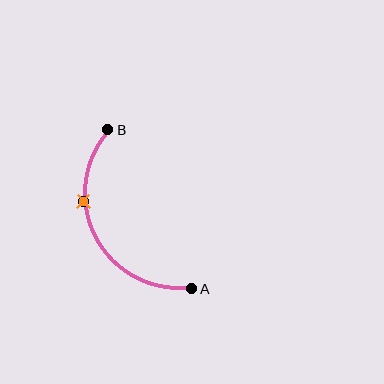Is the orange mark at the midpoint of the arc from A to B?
No. The orange mark lies on the arc but is closer to endpoint B. The arc midpoint would be at the point on the curve equidistant along the arc from both A and B.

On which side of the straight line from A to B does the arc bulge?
The arc bulges to the left of the straight line connecting A and B.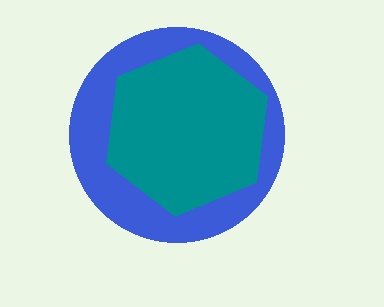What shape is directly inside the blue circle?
The teal hexagon.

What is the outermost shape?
The blue circle.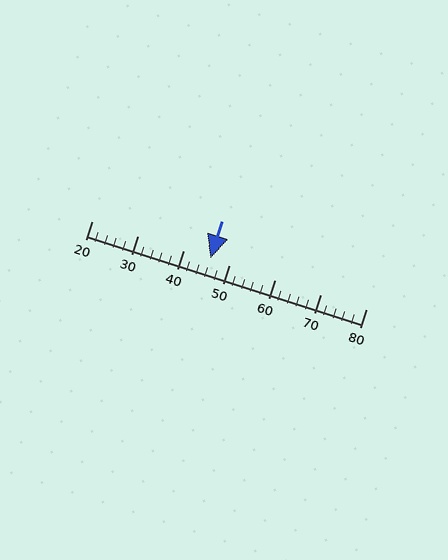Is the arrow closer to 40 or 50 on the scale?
The arrow is closer to 50.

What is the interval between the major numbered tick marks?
The major tick marks are spaced 10 units apart.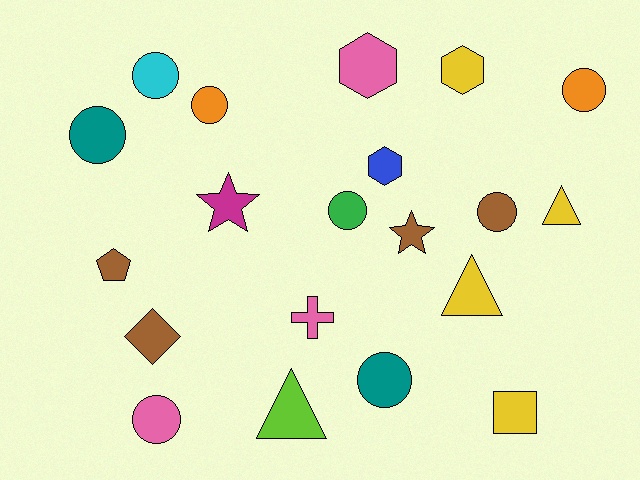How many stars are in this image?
There are 2 stars.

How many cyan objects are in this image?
There is 1 cyan object.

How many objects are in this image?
There are 20 objects.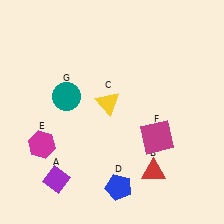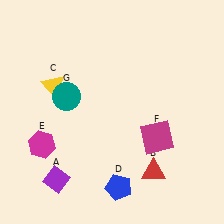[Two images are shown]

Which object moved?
The yellow triangle (C) moved left.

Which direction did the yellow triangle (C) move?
The yellow triangle (C) moved left.